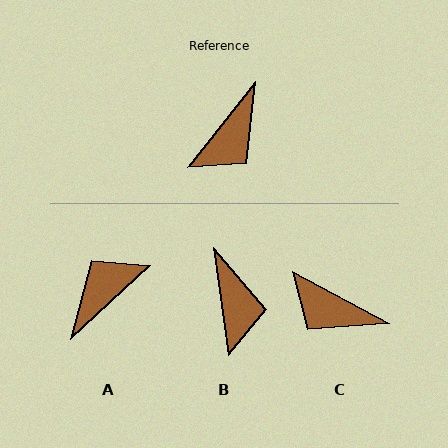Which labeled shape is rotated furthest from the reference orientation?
A, about 171 degrees away.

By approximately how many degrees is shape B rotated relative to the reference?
Approximately 47 degrees counter-clockwise.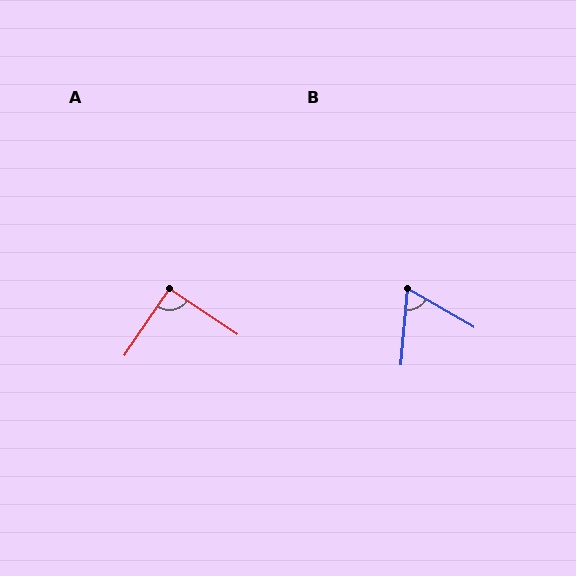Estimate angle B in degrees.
Approximately 65 degrees.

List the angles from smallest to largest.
B (65°), A (90°).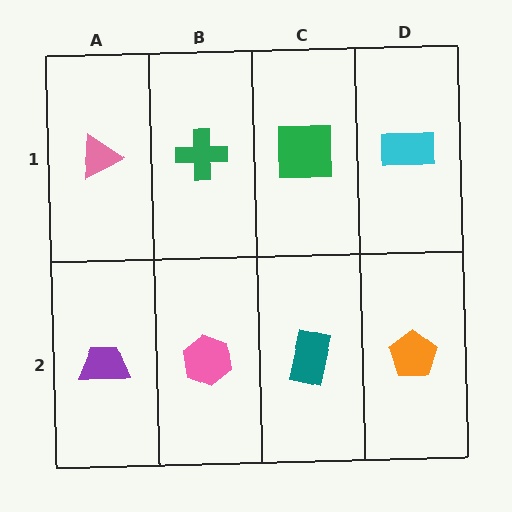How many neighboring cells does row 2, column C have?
3.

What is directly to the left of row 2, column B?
A purple trapezoid.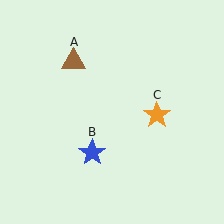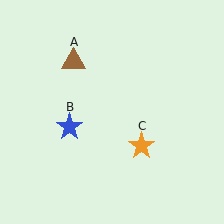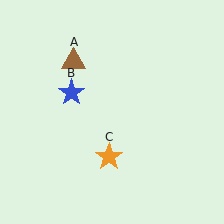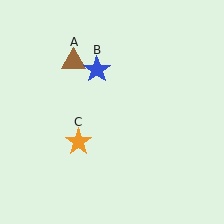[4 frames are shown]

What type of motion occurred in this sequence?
The blue star (object B), orange star (object C) rotated clockwise around the center of the scene.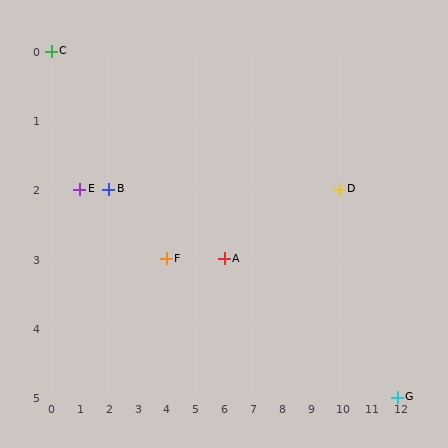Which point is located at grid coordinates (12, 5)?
Point G is at (12, 5).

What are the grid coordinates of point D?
Point D is at grid coordinates (10, 2).